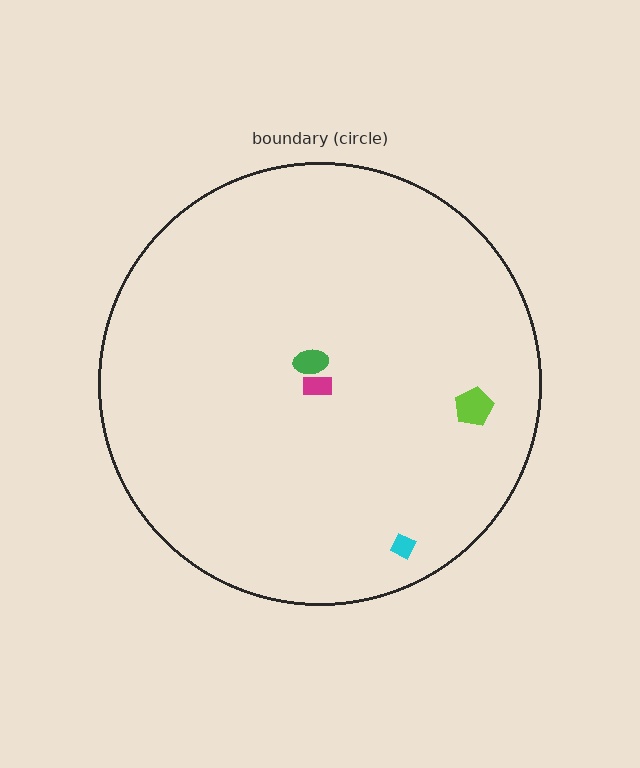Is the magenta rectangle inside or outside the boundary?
Inside.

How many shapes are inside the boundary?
4 inside, 0 outside.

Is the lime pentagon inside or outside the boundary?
Inside.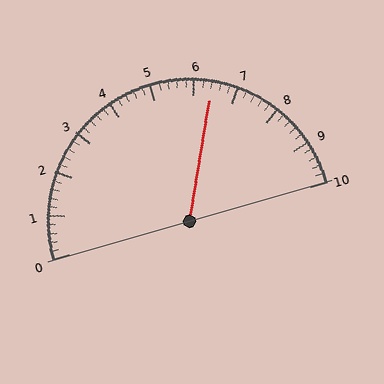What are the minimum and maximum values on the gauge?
The gauge ranges from 0 to 10.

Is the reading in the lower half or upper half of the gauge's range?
The reading is in the upper half of the range (0 to 10).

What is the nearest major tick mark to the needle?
The nearest major tick mark is 6.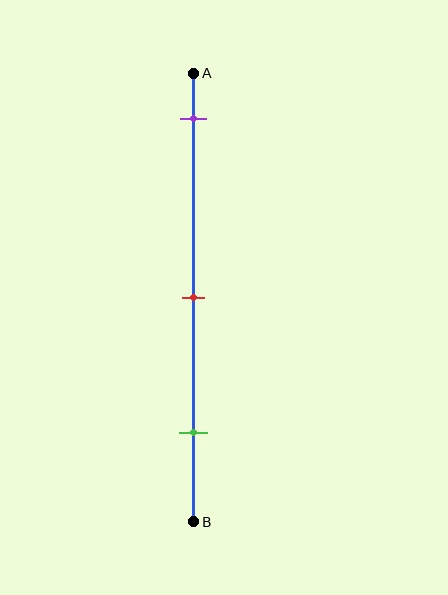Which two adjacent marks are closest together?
The red and green marks are the closest adjacent pair.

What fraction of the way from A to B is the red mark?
The red mark is approximately 50% (0.5) of the way from A to B.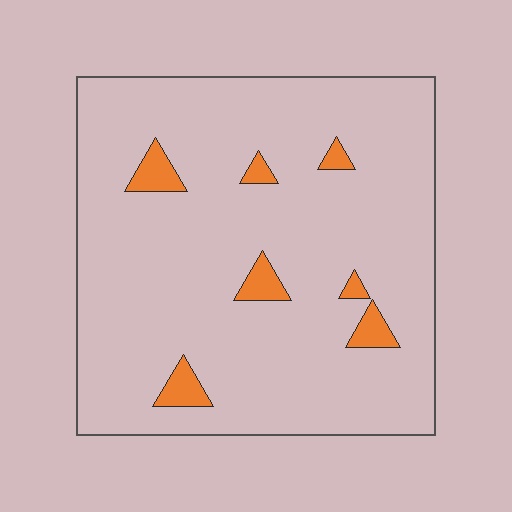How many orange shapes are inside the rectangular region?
7.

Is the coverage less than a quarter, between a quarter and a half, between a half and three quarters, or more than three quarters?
Less than a quarter.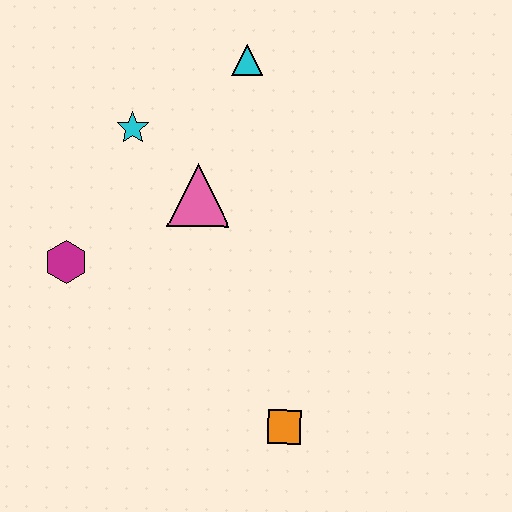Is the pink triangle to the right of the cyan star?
Yes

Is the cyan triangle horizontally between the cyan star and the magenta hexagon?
No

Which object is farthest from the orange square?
The cyan triangle is farthest from the orange square.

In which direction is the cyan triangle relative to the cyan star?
The cyan triangle is to the right of the cyan star.